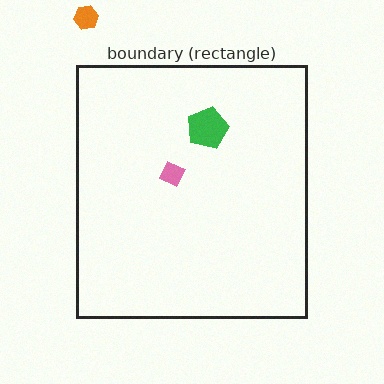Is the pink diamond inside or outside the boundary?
Inside.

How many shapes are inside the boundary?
2 inside, 1 outside.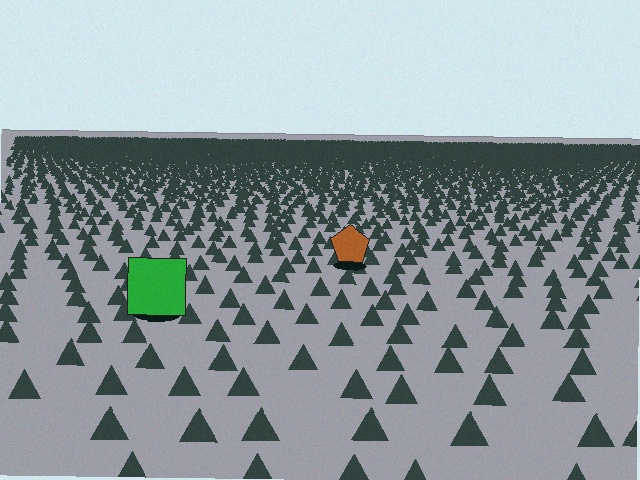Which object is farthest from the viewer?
The brown pentagon is farthest from the viewer. It appears smaller and the ground texture around it is denser.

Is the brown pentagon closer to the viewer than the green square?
No. The green square is closer — you can tell from the texture gradient: the ground texture is coarser near it.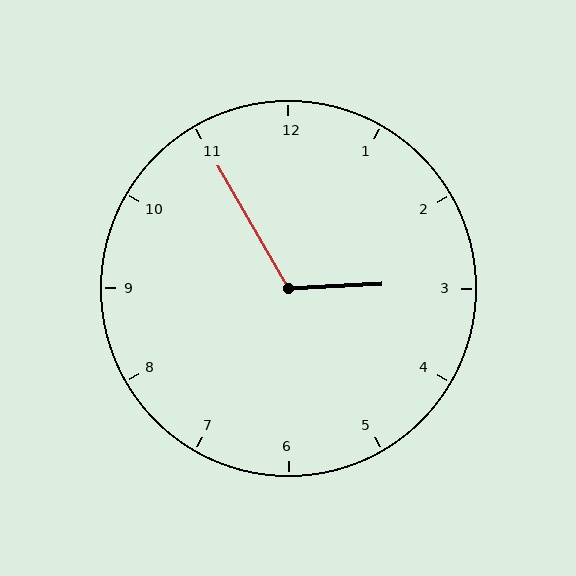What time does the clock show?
2:55.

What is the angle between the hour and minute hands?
Approximately 118 degrees.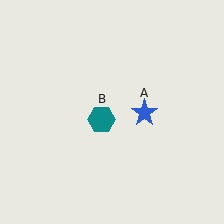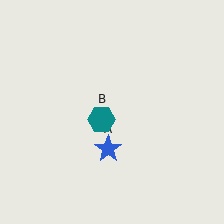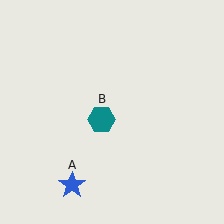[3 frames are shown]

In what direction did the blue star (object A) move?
The blue star (object A) moved down and to the left.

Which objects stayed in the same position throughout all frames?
Teal hexagon (object B) remained stationary.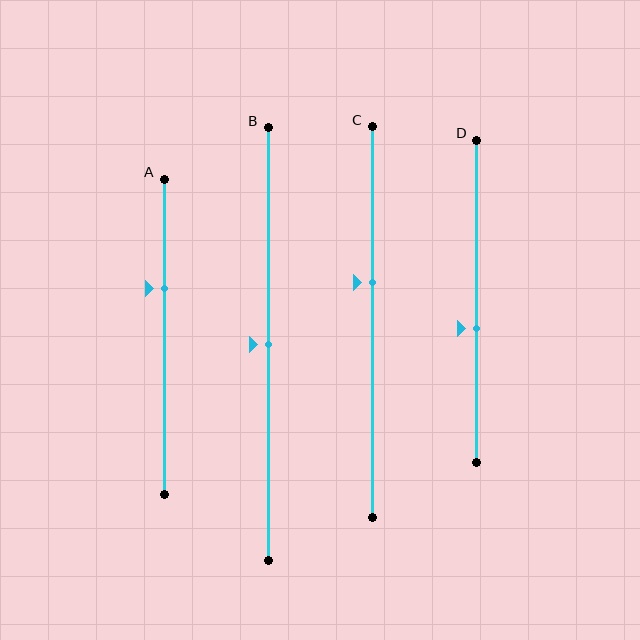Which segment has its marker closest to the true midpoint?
Segment B has its marker closest to the true midpoint.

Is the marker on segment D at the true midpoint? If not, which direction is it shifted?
No, the marker on segment D is shifted downward by about 9% of the segment length.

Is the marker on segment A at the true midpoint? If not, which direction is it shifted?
No, the marker on segment A is shifted upward by about 15% of the segment length.